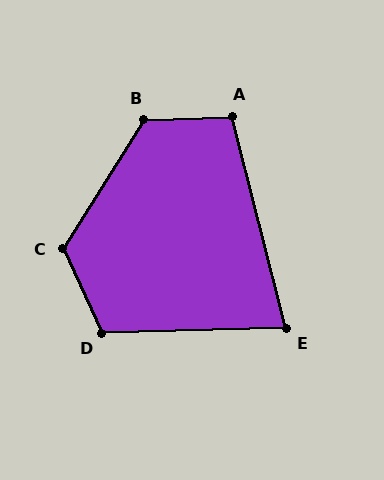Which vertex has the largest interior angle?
B, at approximately 124 degrees.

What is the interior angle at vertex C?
Approximately 123 degrees (obtuse).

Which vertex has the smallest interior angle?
E, at approximately 77 degrees.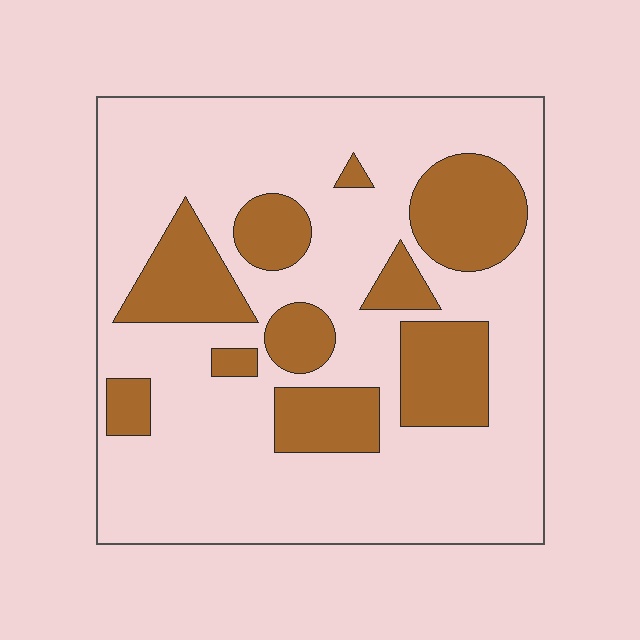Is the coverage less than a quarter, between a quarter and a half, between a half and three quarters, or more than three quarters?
Between a quarter and a half.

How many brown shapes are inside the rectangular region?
10.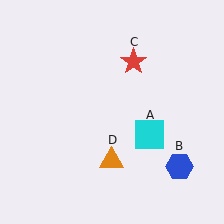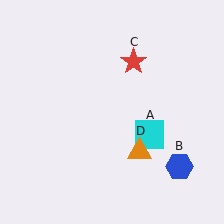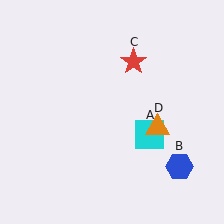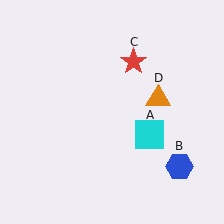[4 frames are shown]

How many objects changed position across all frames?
1 object changed position: orange triangle (object D).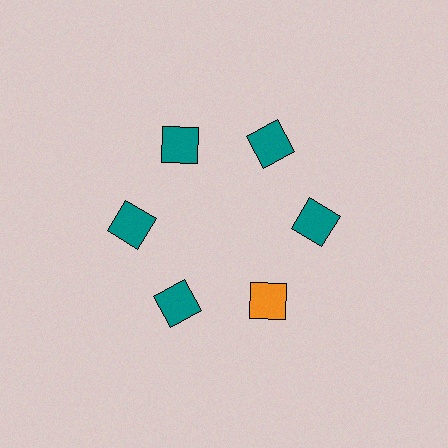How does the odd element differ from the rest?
It has a different color: orange instead of teal.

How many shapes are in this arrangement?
There are 6 shapes arranged in a ring pattern.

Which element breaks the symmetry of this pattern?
The orange square at roughly the 5 o'clock position breaks the symmetry. All other shapes are teal squares.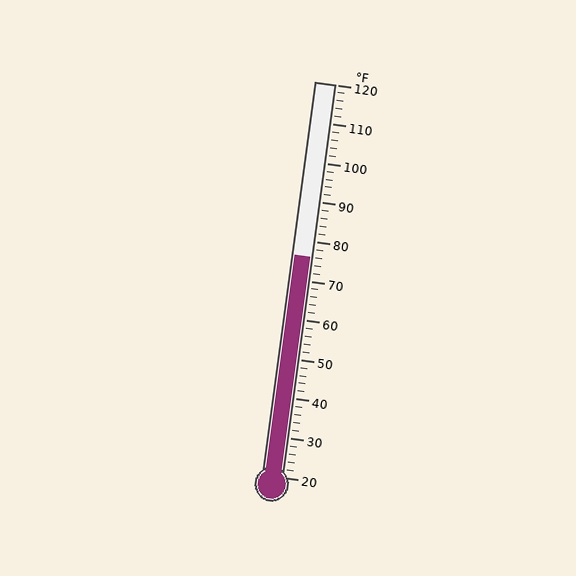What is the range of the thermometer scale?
The thermometer scale ranges from 20°F to 120°F.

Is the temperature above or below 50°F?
The temperature is above 50°F.